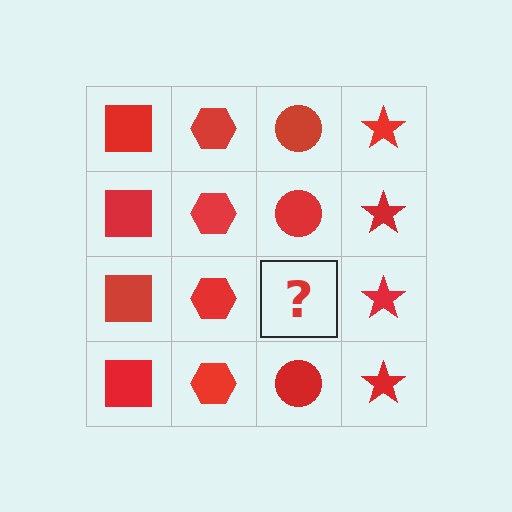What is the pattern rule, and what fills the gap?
The rule is that each column has a consistent shape. The gap should be filled with a red circle.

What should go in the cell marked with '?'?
The missing cell should contain a red circle.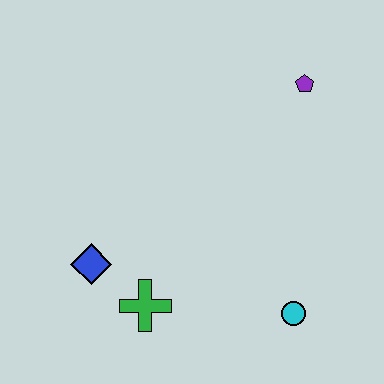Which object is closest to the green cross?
The blue diamond is closest to the green cross.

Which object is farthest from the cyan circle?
The purple pentagon is farthest from the cyan circle.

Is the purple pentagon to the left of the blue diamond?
No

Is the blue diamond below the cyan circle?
No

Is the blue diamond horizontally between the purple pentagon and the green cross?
No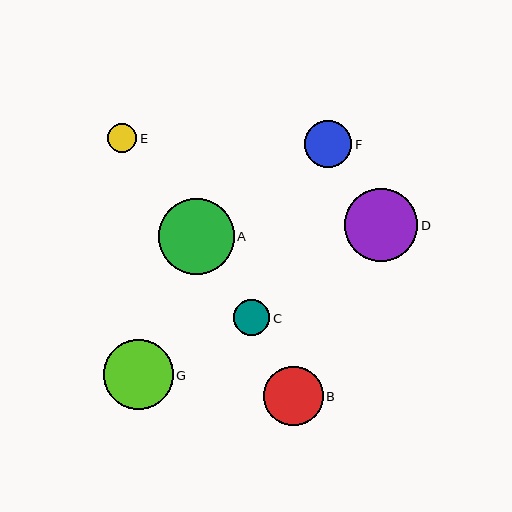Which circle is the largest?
Circle A is the largest with a size of approximately 76 pixels.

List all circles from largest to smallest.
From largest to smallest: A, D, G, B, F, C, E.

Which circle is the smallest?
Circle E is the smallest with a size of approximately 29 pixels.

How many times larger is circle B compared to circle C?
Circle B is approximately 1.7 times the size of circle C.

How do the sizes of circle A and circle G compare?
Circle A and circle G are approximately the same size.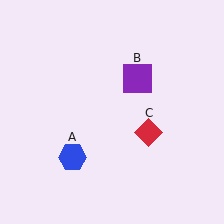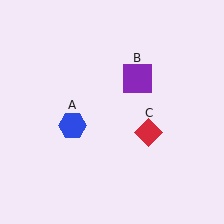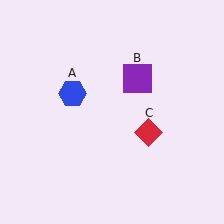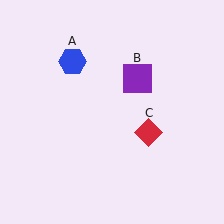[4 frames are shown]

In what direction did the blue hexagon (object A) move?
The blue hexagon (object A) moved up.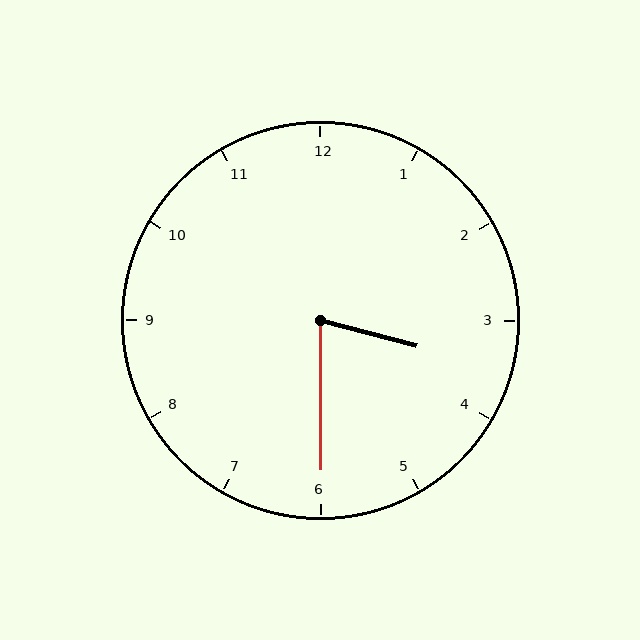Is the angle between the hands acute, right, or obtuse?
It is acute.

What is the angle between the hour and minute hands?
Approximately 75 degrees.